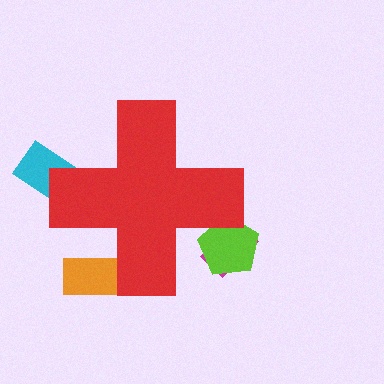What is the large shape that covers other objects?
A red cross.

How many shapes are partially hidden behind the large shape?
4 shapes are partially hidden.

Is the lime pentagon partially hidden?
Yes, the lime pentagon is partially hidden behind the red cross.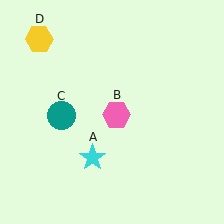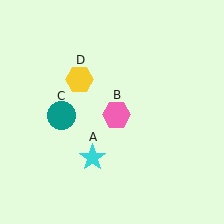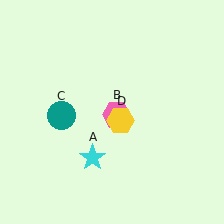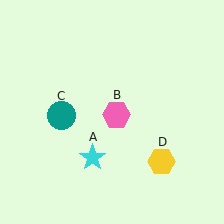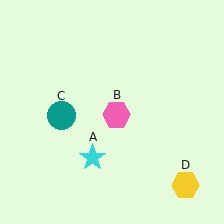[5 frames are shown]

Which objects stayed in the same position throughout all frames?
Cyan star (object A) and pink hexagon (object B) and teal circle (object C) remained stationary.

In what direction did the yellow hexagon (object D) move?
The yellow hexagon (object D) moved down and to the right.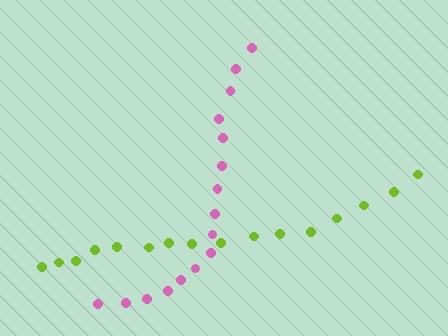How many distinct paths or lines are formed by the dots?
There are 2 distinct paths.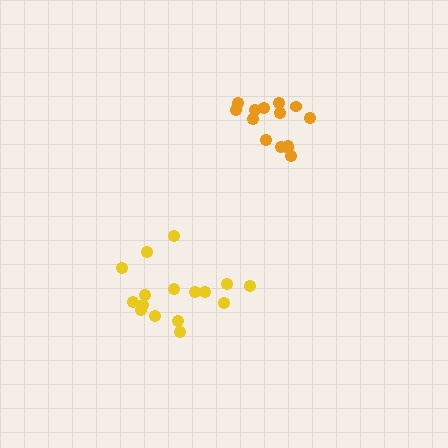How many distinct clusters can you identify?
There are 2 distinct clusters.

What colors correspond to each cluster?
The clusters are colored: yellow, orange.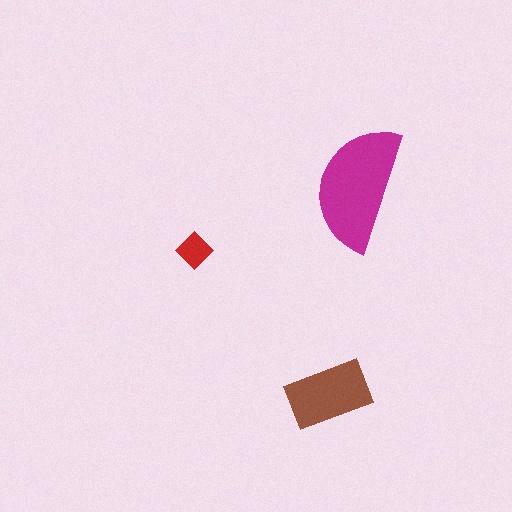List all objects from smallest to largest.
The red diamond, the brown rectangle, the magenta semicircle.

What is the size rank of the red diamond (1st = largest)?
3rd.